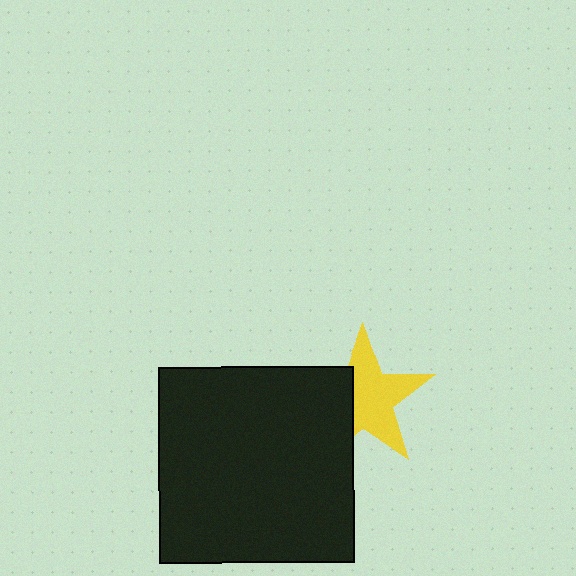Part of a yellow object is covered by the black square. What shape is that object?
It is a star.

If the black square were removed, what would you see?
You would see the complete yellow star.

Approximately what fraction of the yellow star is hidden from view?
Roughly 37% of the yellow star is hidden behind the black square.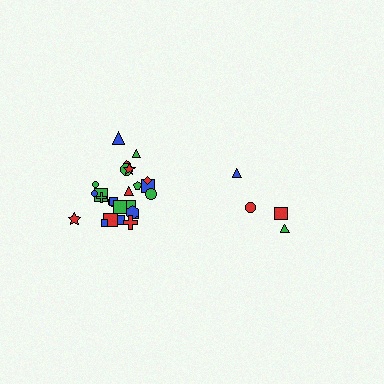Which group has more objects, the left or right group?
The left group.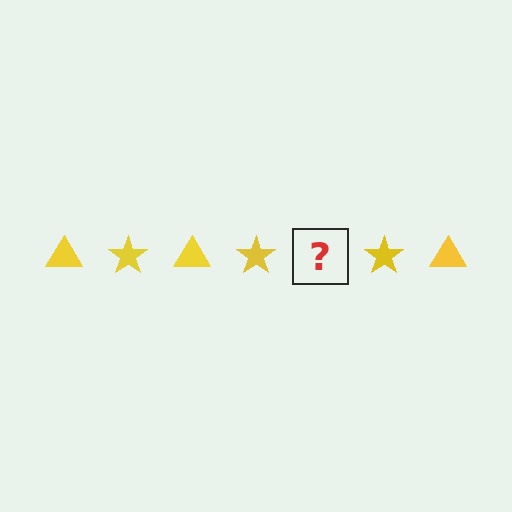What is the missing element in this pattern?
The missing element is a yellow triangle.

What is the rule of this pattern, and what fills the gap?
The rule is that the pattern cycles through triangle, star shapes in yellow. The gap should be filled with a yellow triangle.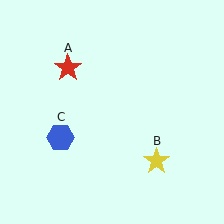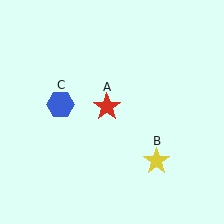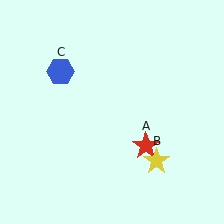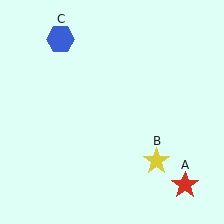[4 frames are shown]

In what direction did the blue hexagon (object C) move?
The blue hexagon (object C) moved up.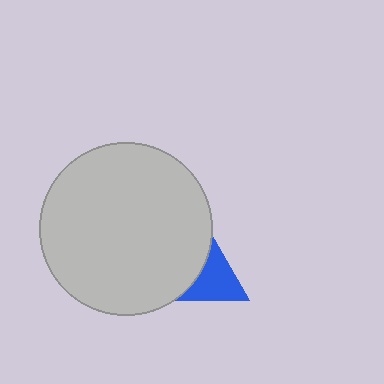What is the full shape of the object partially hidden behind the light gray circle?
The partially hidden object is a blue triangle.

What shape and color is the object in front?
The object in front is a light gray circle.